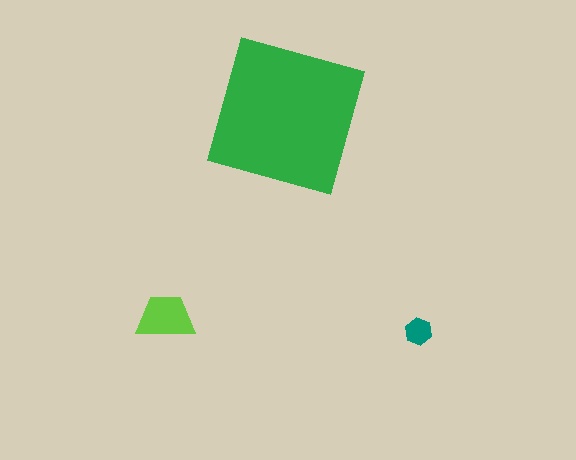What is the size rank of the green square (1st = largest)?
1st.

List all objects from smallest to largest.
The teal hexagon, the lime trapezoid, the green square.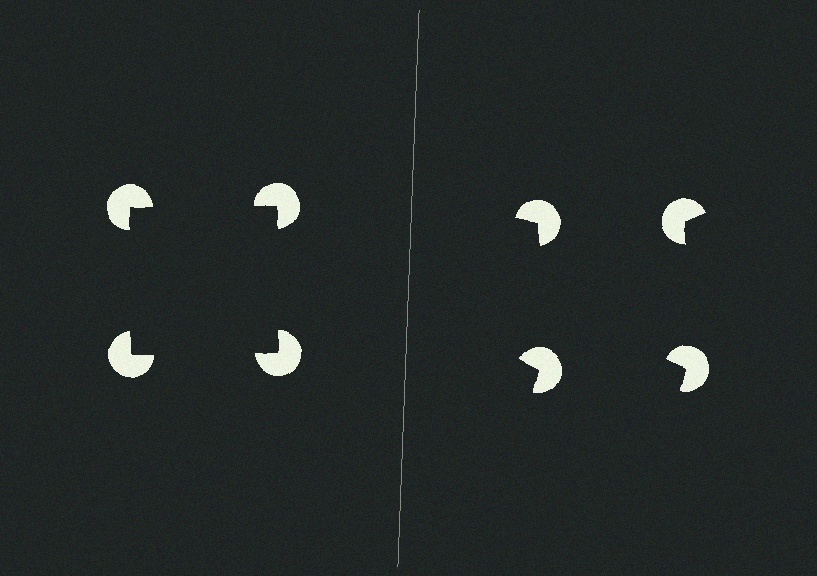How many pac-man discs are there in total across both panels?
8 — 4 on each side.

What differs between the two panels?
The pac-man discs are positioned identically on both sides; only the wedge orientations differ. On the left they align to a square; on the right they are misaligned.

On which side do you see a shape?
An illusory square appears on the left side. On the right side the wedge cuts are rotated, so no coherent shape forms.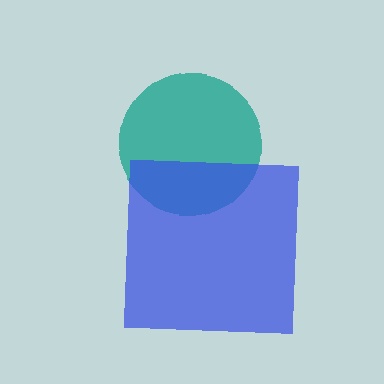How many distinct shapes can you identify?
There are 2 distinct shapes: a teal circle, a blue square.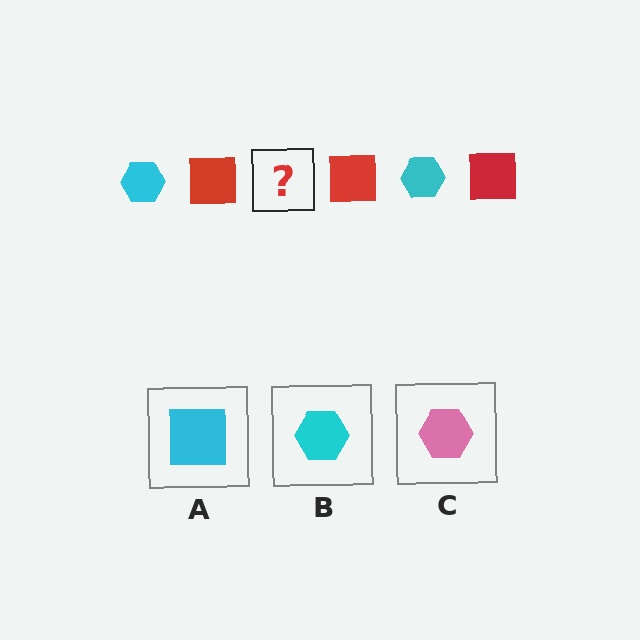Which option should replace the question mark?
Option B.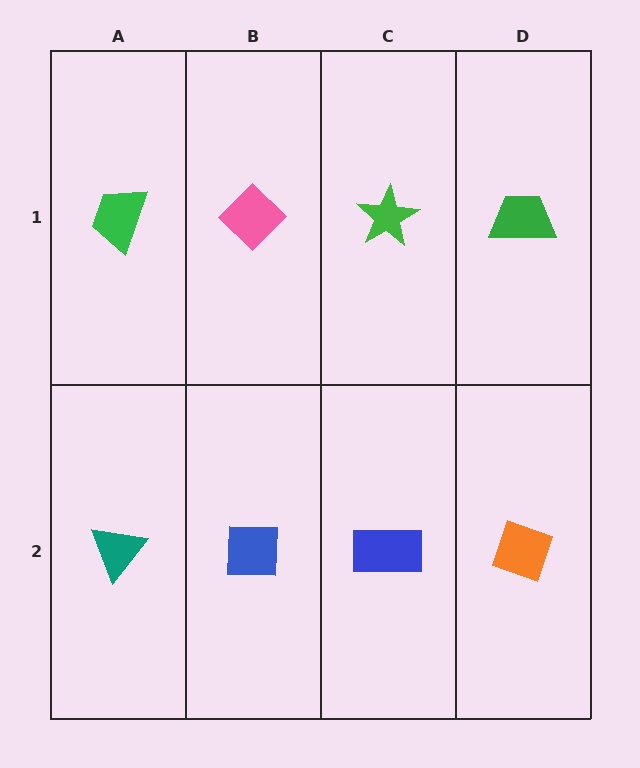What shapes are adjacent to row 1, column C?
A blue rectangle (row 2, column C), a pink diamond (row 1, column B), a green trapezoid (row 1, column D).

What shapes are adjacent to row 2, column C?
A green star (row 1, column C), a blue square (row 2, column B), an orange diamond (row 2, column D).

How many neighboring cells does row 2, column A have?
2.